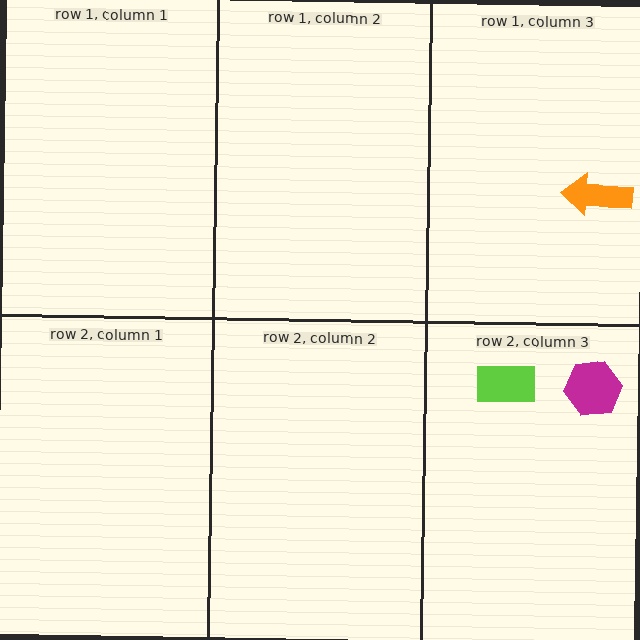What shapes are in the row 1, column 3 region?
The orange arrow.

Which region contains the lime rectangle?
The row 2, column 3 region.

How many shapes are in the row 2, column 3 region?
2.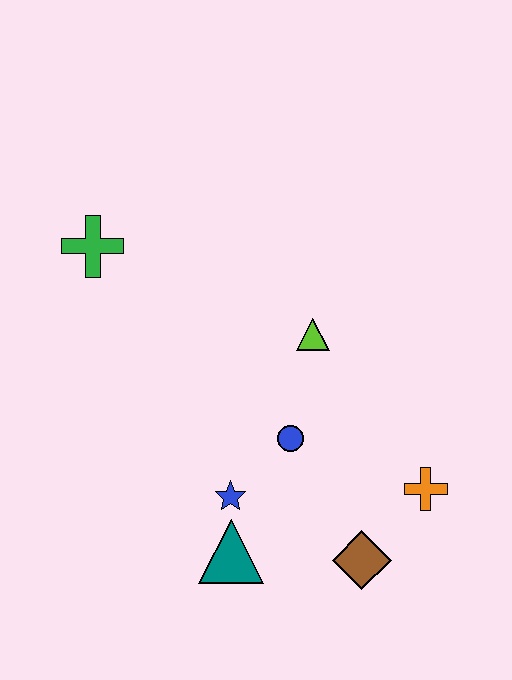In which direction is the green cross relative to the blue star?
The green cross is above the blue star.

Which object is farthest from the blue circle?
The green cross is farthest from the blue circle.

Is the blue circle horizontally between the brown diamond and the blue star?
Yes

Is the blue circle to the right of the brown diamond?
No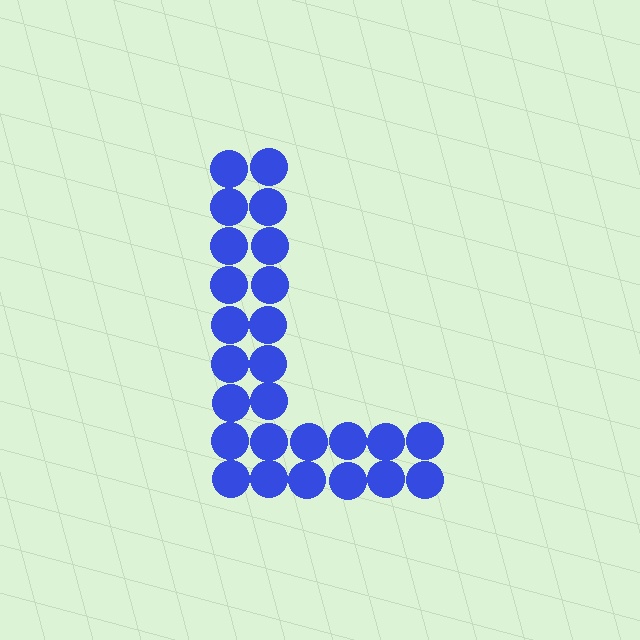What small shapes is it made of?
It is made of small circles.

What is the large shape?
The large shape is the letter L.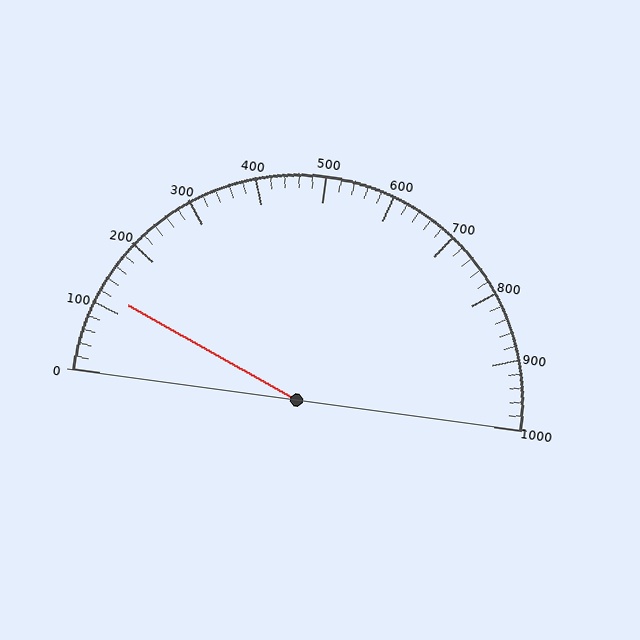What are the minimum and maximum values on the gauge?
The gauge ranges from 0 to 1000.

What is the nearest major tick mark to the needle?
The nearest major tick mark is 100.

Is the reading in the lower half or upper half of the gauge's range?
The reading is in the lower half of the range (0 to 1000).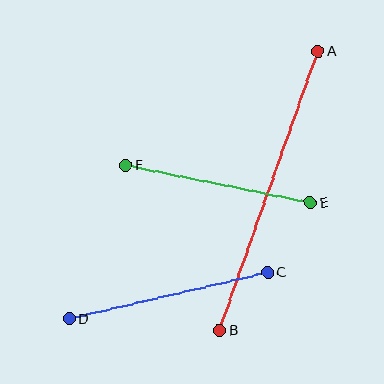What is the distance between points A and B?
The distance is approximately 296 pixels.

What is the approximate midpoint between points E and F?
The midpoint is at approximately (218, 184) pixels.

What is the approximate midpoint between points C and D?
The midpoint is at approximately (169, 296) pixels.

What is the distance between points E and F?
The distance is approximately 188 pixels.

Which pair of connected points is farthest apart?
Points A and B are farthest apart.